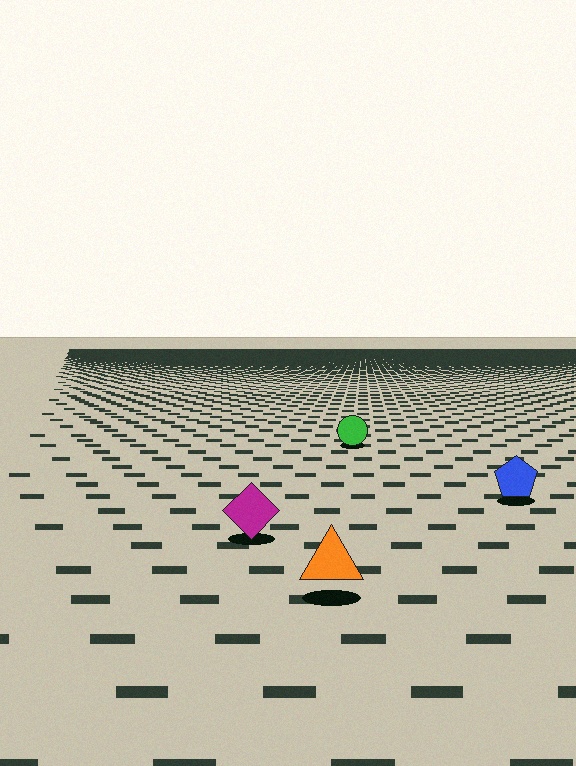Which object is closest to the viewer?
The orange triangle is closest. The texture marks near it are larger and more spread out.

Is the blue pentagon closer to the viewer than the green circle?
Yes. The blue pentagon is closer — you can tell from the texture gradient: the ground texture is coarser near it.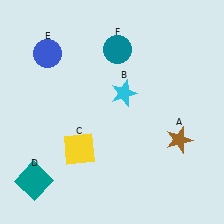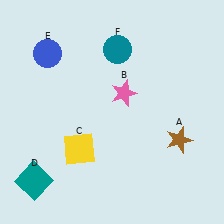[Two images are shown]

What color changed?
The star (B) changed from cyan in Image 1 to pink in Image 2.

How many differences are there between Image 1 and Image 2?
There is 1 difference between the two images.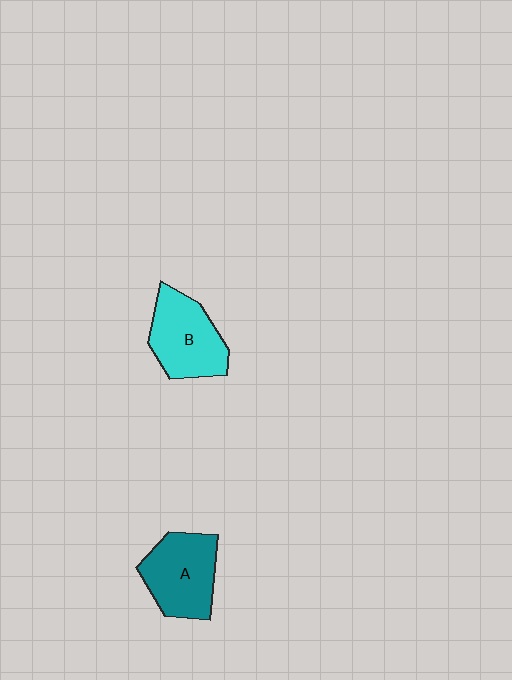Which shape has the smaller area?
Shape B (cyan).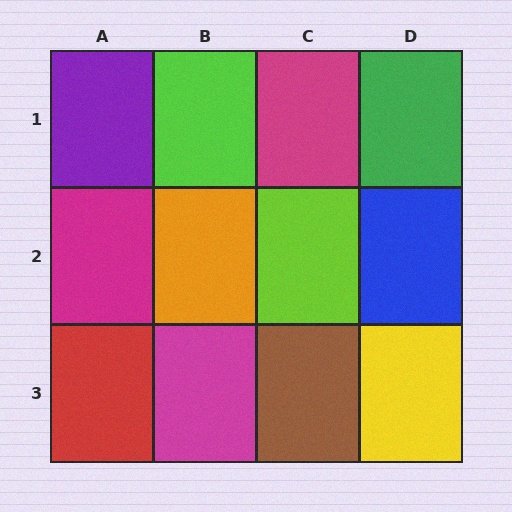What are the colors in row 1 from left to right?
Purple, lime, magenta, green.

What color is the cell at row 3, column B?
Magenta.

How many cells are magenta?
3 cells are magenta.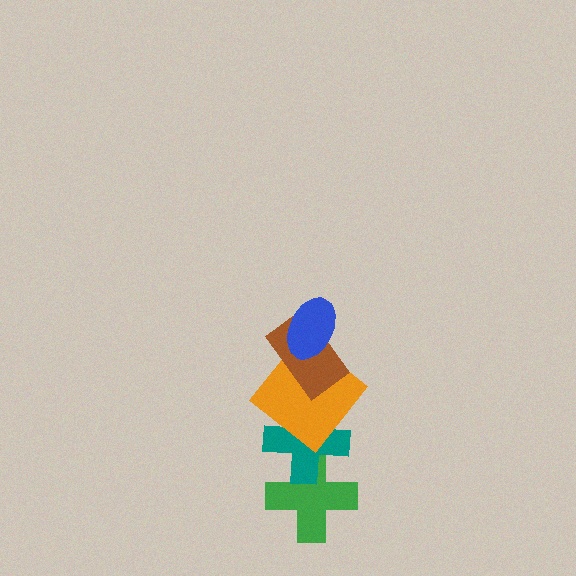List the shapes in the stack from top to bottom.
From top to bottom: the blue ellipse, the brown rectangle, the orange diamond, the teal cross, the green cross.